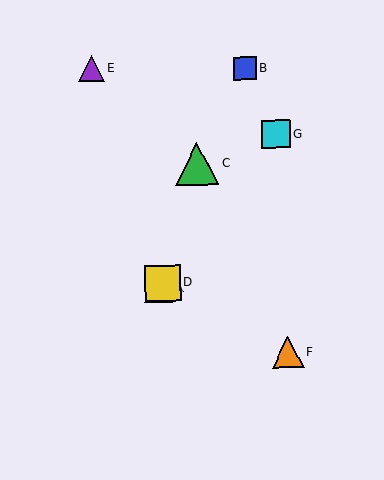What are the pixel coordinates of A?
Object A is at (158, 289).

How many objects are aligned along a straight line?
3 objects (A, D, G) are aligned along a straight line.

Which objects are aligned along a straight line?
Objects A, D, G are aligned along a straight line.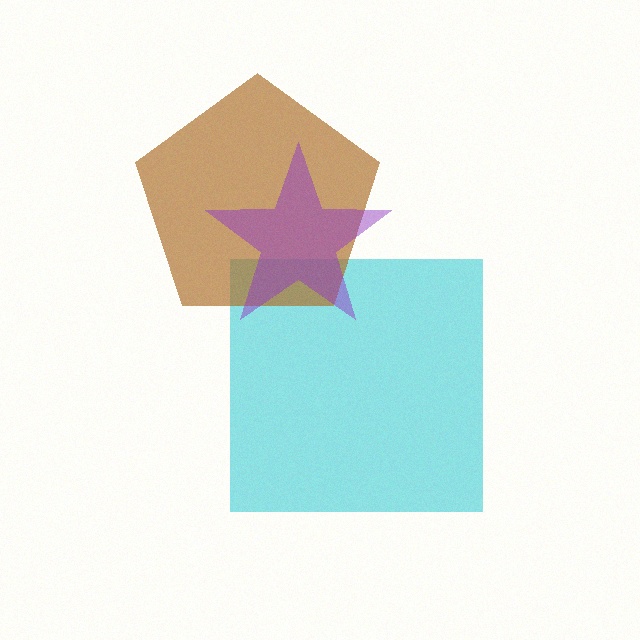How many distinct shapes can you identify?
There are 3 distinct shapes: a cyan square, a brown pentagon, a purple star.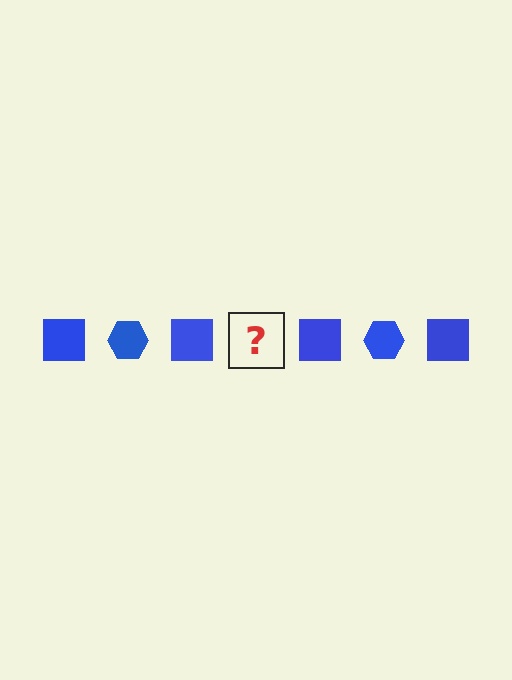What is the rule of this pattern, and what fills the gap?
The rule is that the pattern cycles through square, hexagon shapes in blue. The gap should be filled with a blue hexagon.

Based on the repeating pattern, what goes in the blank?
The blank should be a blue hexagon.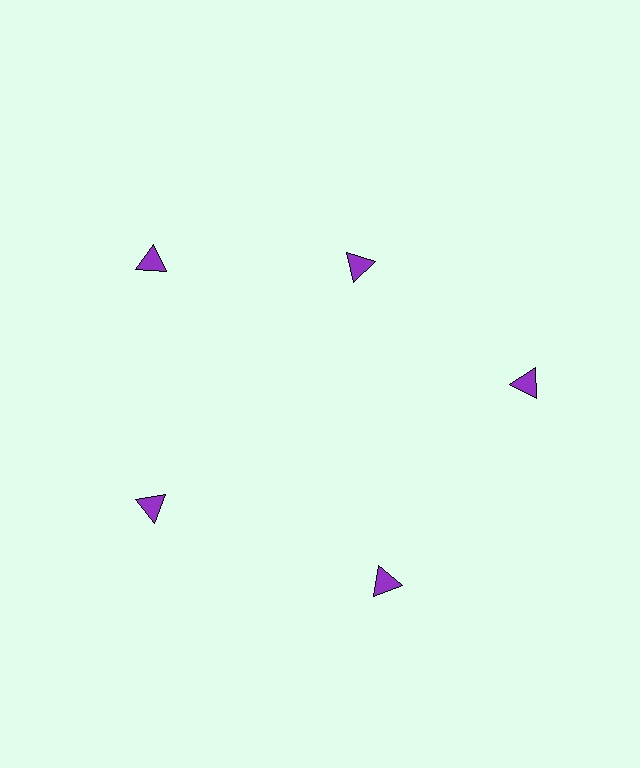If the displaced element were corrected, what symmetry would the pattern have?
It would have 5-fold rotational symmetry — the pattern would map onto itself every 72 degrees.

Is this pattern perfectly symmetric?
No. The 5 purple triangles are arranged in a ring, but one element near the 1 o'clock position is pulled inward toward the center, breaking the 5-fold rotational symmetry.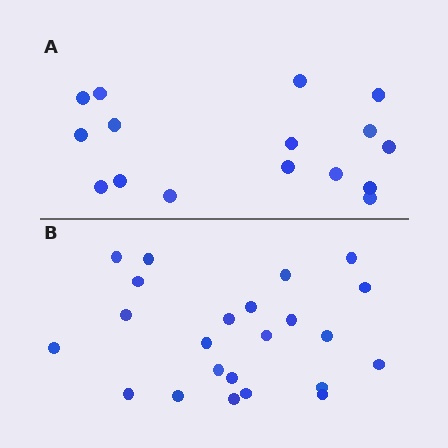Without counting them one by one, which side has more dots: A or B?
Region B (the bottom region) has more dots.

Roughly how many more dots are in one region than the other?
Region B has roughly 8 or so more dots than region A.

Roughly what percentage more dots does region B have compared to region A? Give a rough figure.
About 45% more.